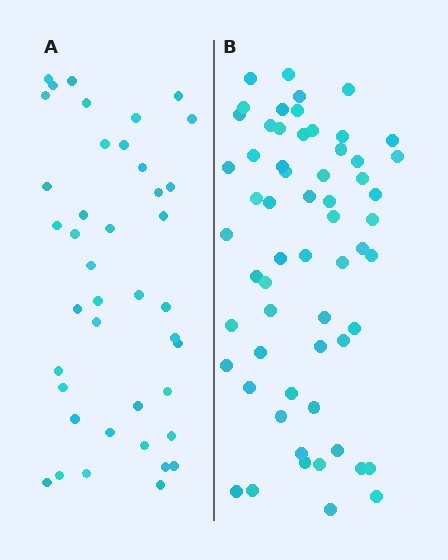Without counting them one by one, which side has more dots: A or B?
Region B (the right region) has more dots.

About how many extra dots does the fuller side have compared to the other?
Region B has approximately 20 more dots than region A.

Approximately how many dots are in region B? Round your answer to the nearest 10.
About 60 dots.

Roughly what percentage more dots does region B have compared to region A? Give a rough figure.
About 45% more.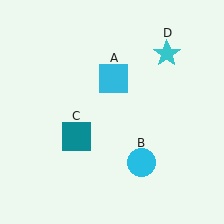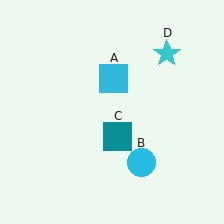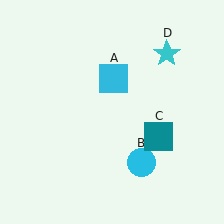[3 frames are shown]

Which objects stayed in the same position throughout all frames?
Cyan square (object A) and cyan circle (object B) and cyan star (object D) remained stationary.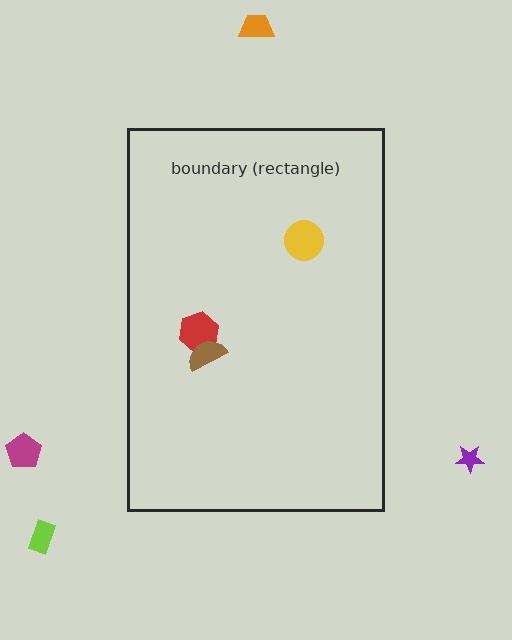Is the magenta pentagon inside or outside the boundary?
Outside.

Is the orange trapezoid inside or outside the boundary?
Outside.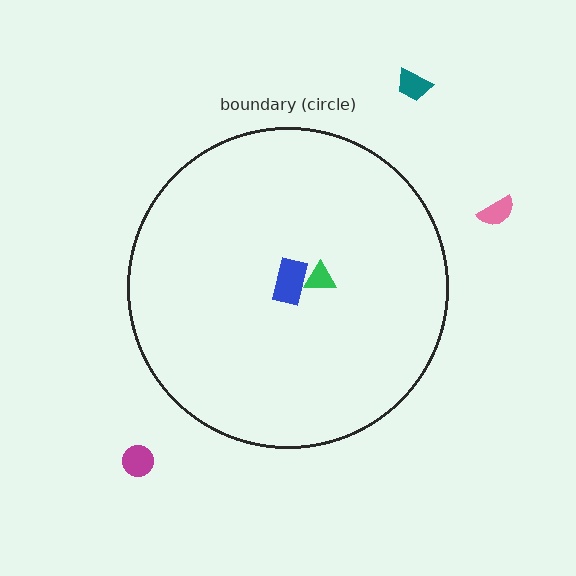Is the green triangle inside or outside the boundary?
Inside.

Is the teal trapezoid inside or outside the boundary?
Outside.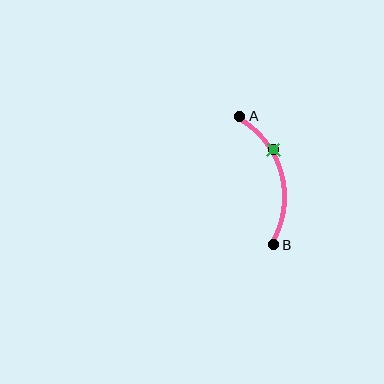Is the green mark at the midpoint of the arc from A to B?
No. The green mark lies on the arc but is closer to endpoint A. The arc midpoint would be at the point on the curve equidistant along the arc from both A and B.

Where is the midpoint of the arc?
The arc midpoint is the point on the curve farthest from the straight line joining A and B. It sits to the right of that line.